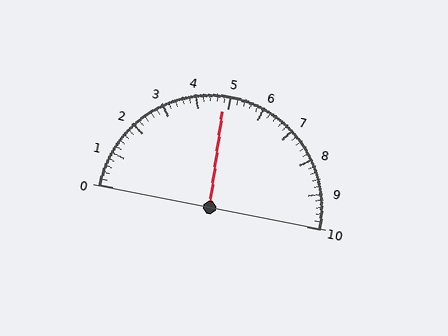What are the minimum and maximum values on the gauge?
The gauge ranges from 0 to 10.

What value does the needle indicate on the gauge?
The needle indicates approximately 4.8.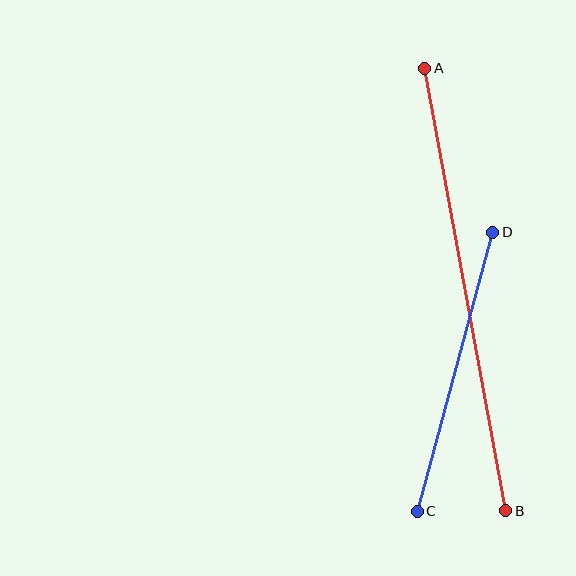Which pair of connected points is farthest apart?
Points A and B are farthest apart.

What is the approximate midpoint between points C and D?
The midpoint is at approximately (455, 372) pixels.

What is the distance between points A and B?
The distance is approximately 450 pixels.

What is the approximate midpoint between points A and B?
The midpoint is at approximately (465, 290) pixels.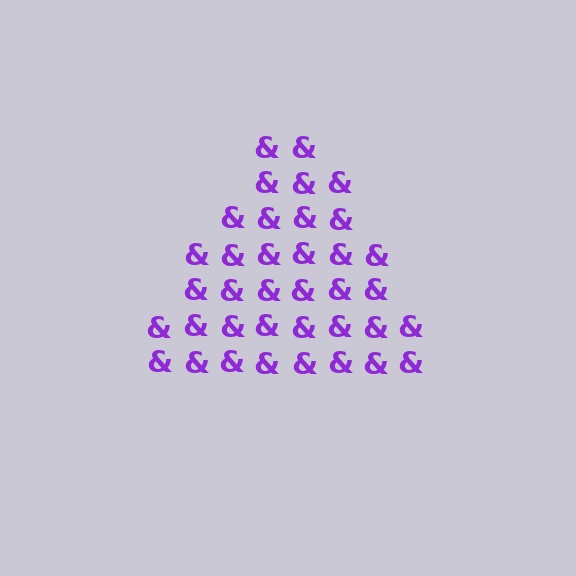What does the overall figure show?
The overall figure shows a triangle.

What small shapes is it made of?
It is made of small ampersands.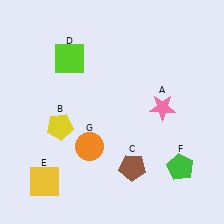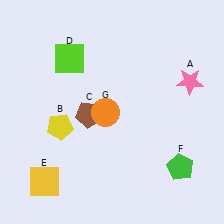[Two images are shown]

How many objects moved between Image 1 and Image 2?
3 objects moved between the two images.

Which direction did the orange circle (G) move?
The orange circle (G) moved up.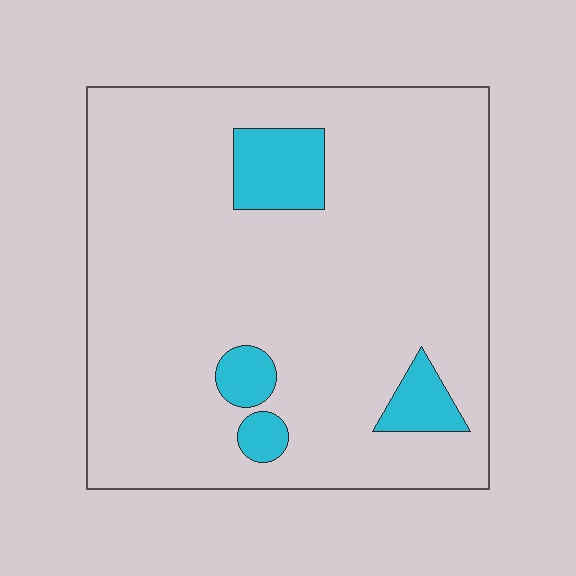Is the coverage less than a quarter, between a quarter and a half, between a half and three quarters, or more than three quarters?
Less than a quarter.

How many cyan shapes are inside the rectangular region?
4.